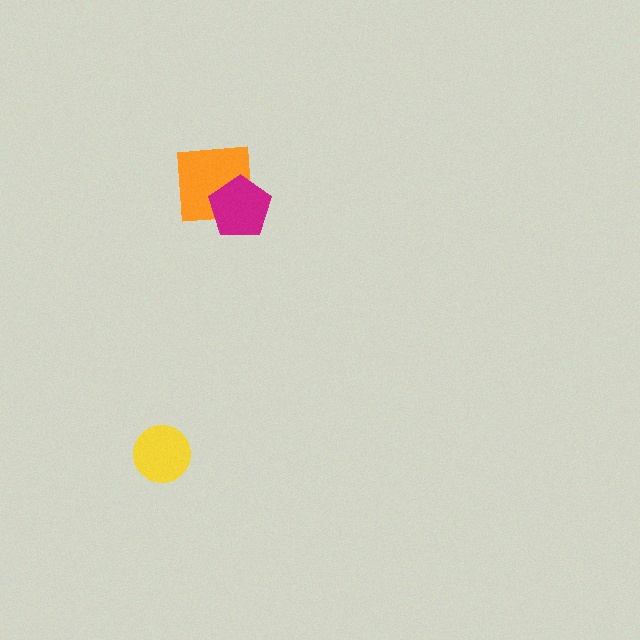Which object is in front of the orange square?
The magenta pentagon is in front of the orange square.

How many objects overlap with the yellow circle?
0 objects overlap with the yellow circle.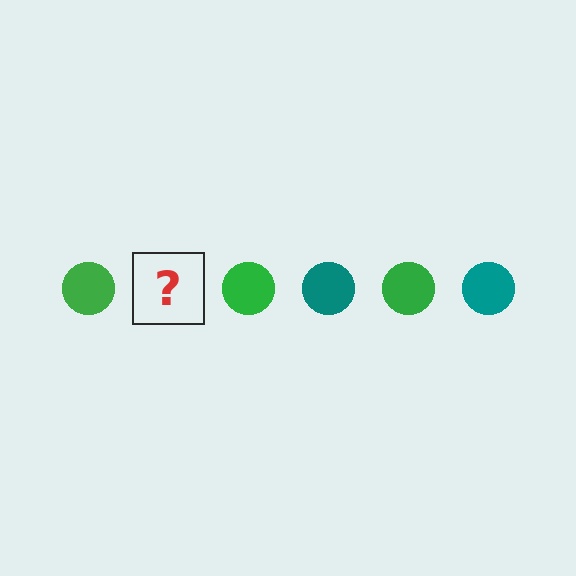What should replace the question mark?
The question mark should be replaced with a teal circle.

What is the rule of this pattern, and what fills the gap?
The rule is that the pattern cycles through green, teal circles. The gap should be filled with a teal circle.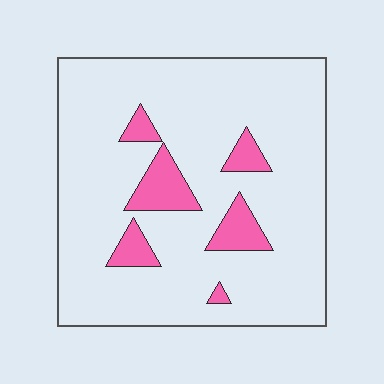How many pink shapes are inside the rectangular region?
6.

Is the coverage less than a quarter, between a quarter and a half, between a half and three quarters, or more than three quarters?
Less than a quarter.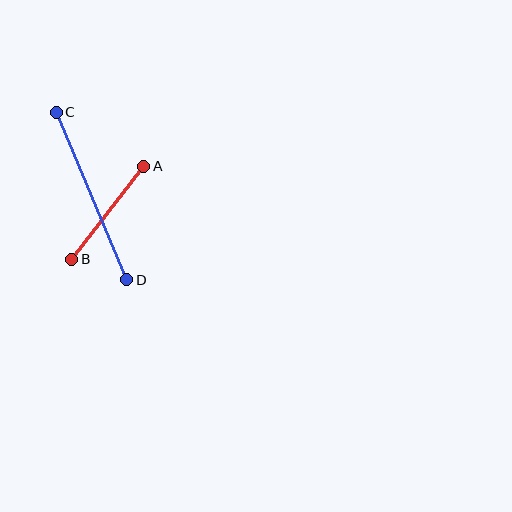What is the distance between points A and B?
The distance is approximately 118 pixels.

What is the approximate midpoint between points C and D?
The midpoint is at approximately (91, 196) pixels.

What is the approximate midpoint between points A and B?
The midpoint is at approximately (108, 213) pixels.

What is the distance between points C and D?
The distance is approximately 182 pixels.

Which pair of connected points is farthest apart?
Points C and D are farthest apart.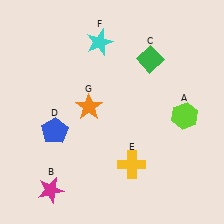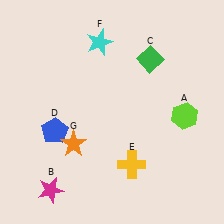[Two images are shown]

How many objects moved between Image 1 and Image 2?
1 object moved between the two images.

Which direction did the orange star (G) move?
The orange star (G) moved down.